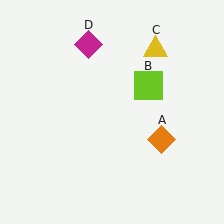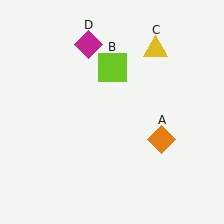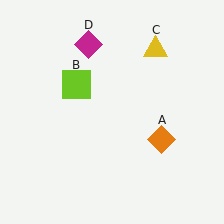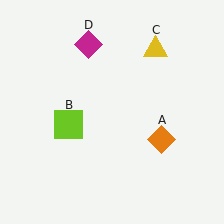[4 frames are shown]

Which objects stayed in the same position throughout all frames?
Orange diamond (object A) and yellow triangle (object C) and magenta diamond (object D) remained stationary.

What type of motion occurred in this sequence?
The lime square (object B) rotated counterclockwise around the center of the scene.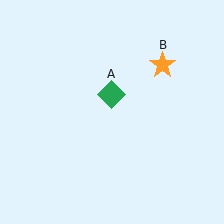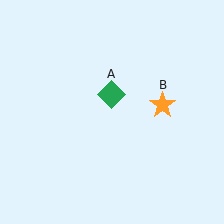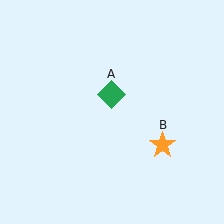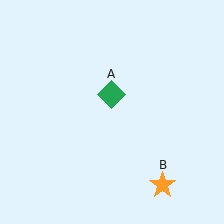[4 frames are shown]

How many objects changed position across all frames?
1 object changed position: orange star (object B).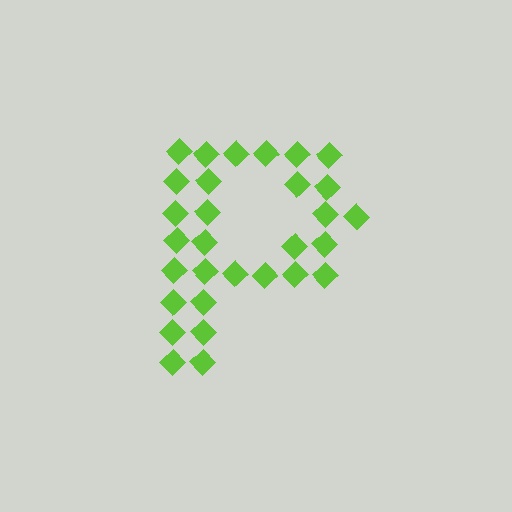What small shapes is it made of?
It is made of small diamonds.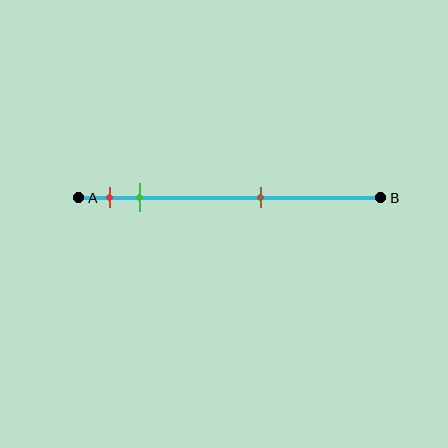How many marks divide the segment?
There are 3 marks dividing the segment.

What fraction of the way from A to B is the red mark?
The red mark is approximately 10% (0.1) of the way from A to B.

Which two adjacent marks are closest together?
The red and green marks are the closest adjacent pair.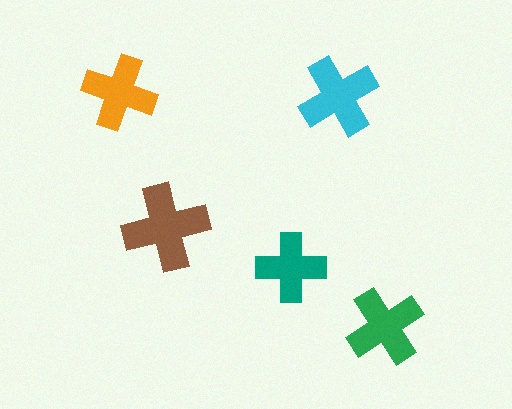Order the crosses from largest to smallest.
the brown one, the cyan one, the green one, the orange one, the teal one.